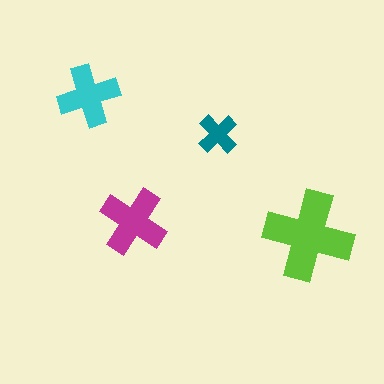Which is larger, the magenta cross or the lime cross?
The lime one.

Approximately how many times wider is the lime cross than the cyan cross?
About 1.5 times wider.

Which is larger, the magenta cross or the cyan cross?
The magenta one.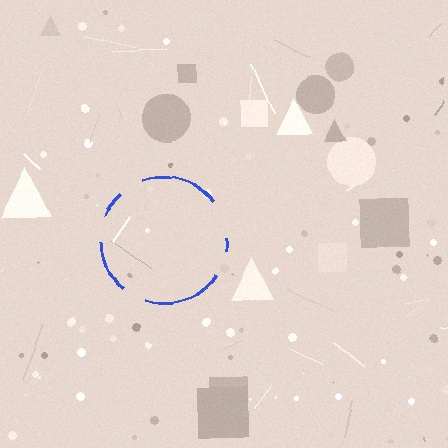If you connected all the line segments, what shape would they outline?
They would outline a circle.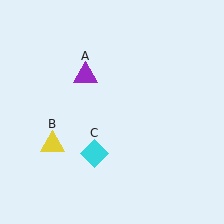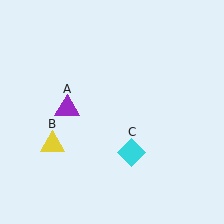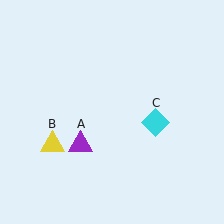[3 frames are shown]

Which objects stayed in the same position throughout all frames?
Yellow triangle (object B) remained stationary.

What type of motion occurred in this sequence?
The purple triangle (object A), cyan diamond (object C) rotated counterclockwise around the center of the scene.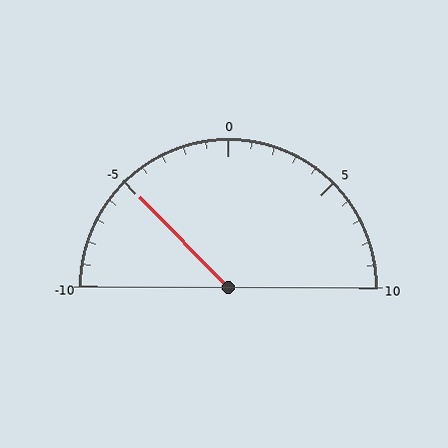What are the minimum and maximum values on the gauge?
The gauge ranges from -10 to 10.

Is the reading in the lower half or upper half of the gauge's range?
The reading is in the lower half of the range (-10 to 10).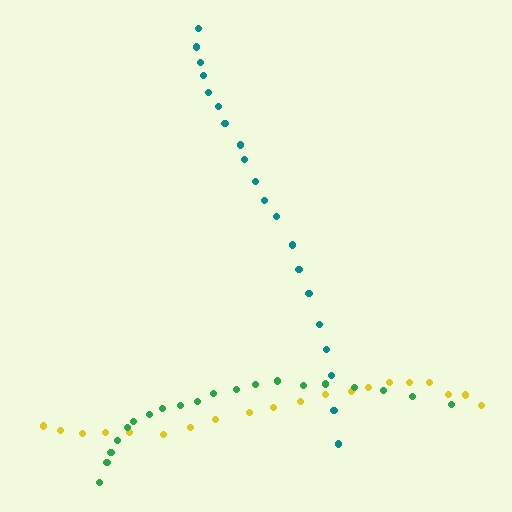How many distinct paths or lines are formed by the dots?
There are 3 distinct paths.